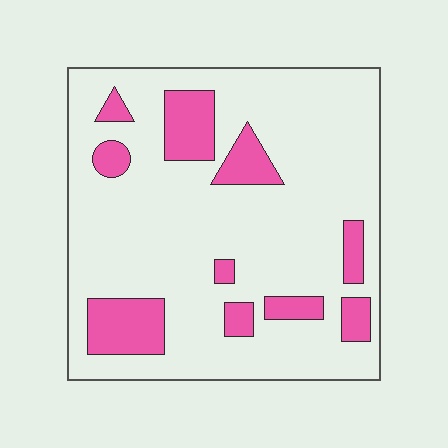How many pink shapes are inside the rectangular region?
10.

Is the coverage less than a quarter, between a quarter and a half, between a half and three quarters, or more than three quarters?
Less than a quarter.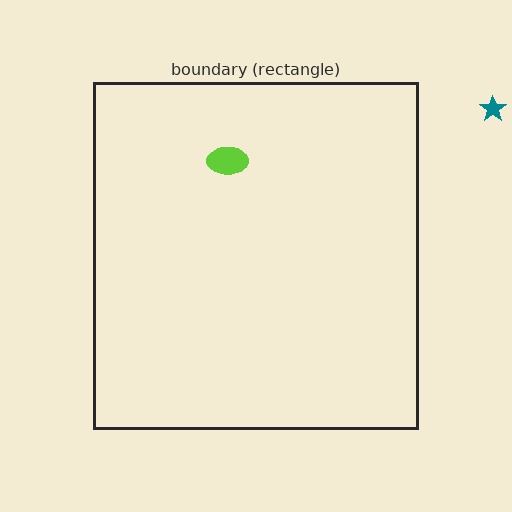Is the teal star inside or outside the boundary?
Outside.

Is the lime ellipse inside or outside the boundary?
Inside.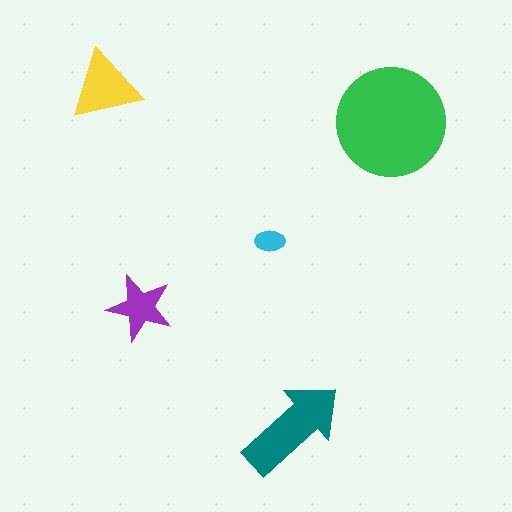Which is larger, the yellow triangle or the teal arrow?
The teal arrow.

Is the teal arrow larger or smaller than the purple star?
Larger.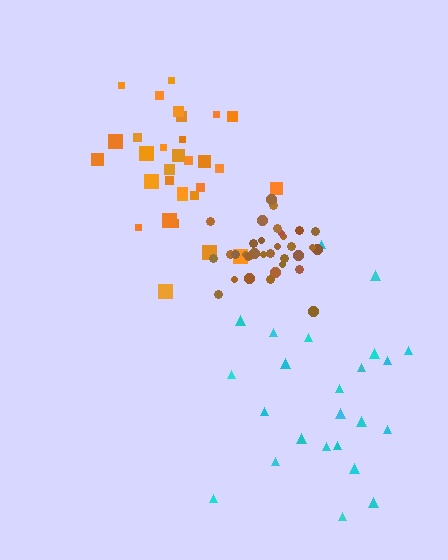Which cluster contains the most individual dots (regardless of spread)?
Brown (33).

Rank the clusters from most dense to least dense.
brown, orange, cyan.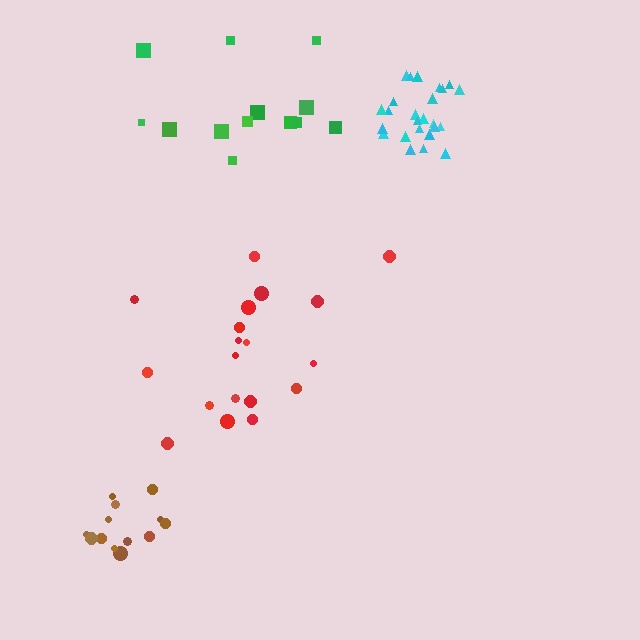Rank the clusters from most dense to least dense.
brown, cyan, red, green.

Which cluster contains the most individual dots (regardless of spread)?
Cyan (25).